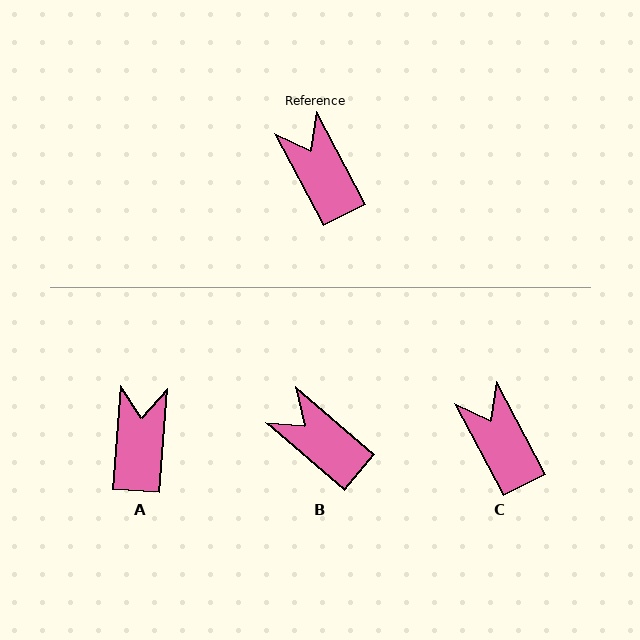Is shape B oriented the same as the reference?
No, it is off by about 22 degrees.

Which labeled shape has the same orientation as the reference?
C.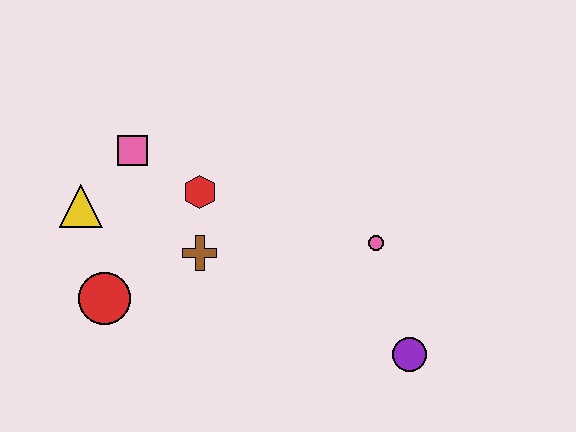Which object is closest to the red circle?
The yellow triangle is closest to the red circle.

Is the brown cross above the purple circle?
Yes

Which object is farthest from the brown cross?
The purple circle is farthest from the brown cross.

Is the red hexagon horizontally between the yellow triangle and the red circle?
No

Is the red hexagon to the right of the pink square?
Yes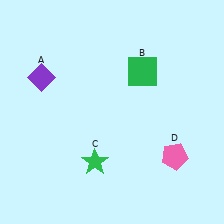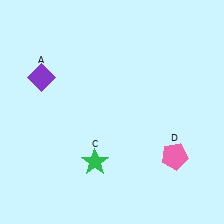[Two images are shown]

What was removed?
The green square (B) was removed in Image 2.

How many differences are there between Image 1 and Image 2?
There is 1 difference between the two images.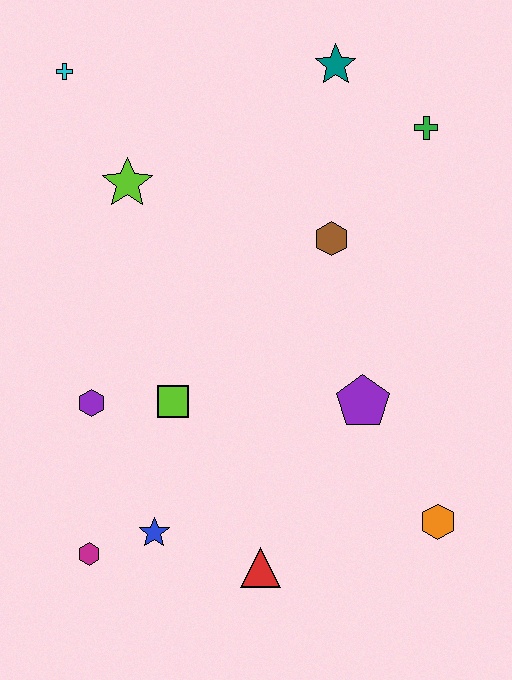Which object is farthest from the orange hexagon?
The cyan cross is farthest from the orange hexagon.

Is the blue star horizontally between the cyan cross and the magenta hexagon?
No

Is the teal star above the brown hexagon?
Yes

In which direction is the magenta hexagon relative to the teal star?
The magenta hexagon is below the teal star.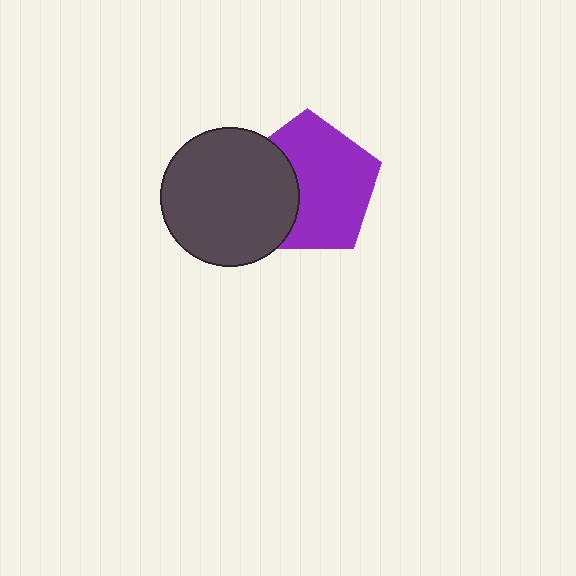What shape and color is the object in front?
The object in front is a dark gray circle.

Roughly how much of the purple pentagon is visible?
Most of it is visible (roughly 67%).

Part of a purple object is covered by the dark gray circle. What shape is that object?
It is a pentagon.